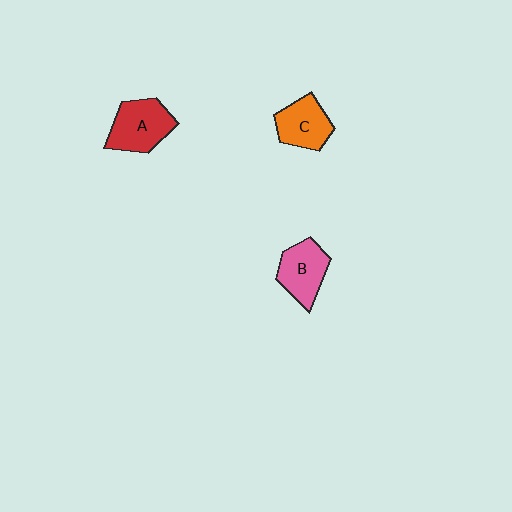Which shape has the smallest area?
Shape C (orange).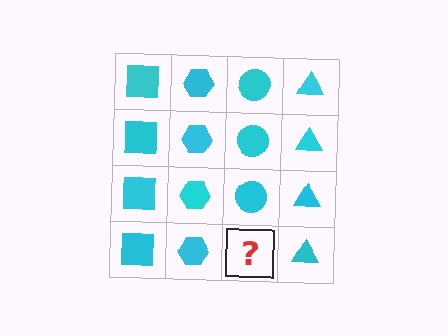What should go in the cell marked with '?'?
The missing cell should contain a cyan circle.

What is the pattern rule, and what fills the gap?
The rule is that each column has a consistent shape. The gap should be filled with a cyan circle.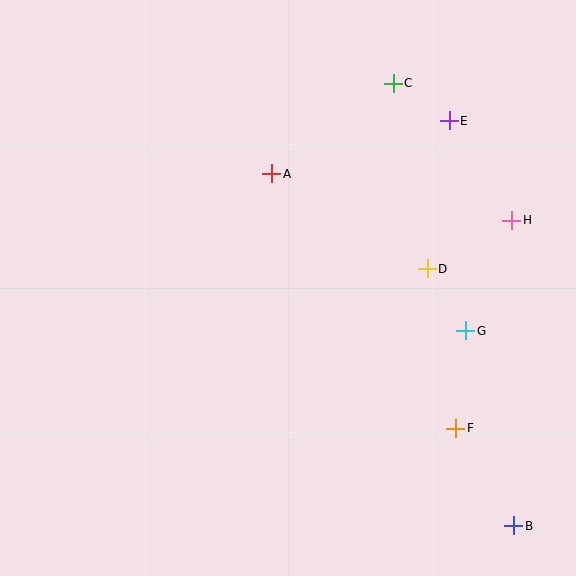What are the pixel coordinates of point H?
Point H is at (512, 220).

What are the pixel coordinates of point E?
Point E is at (449, 121).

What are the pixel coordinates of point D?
Point D is at (427, 269).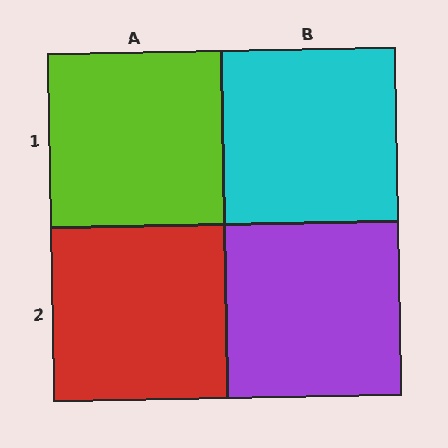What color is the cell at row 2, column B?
Purple.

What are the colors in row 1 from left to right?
Lime, cyan.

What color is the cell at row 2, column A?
Red.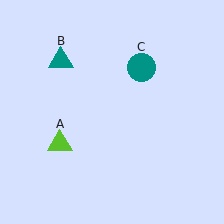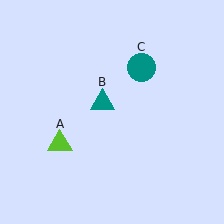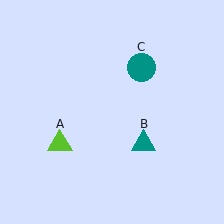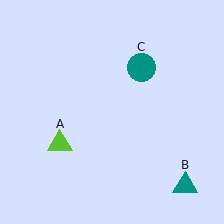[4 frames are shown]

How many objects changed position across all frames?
1 object changed position: teal triangle (object B).